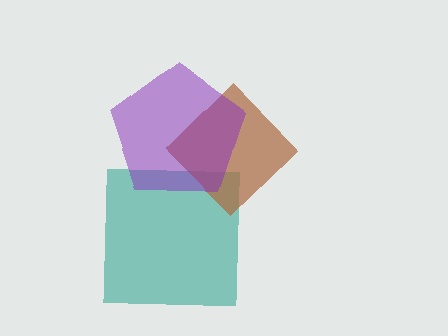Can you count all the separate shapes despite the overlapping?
Yes, there are 3 separate shapes.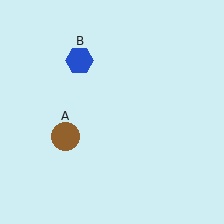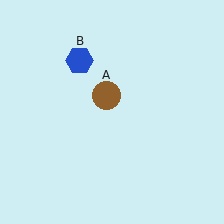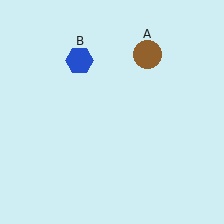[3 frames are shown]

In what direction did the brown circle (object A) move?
The brown circle (object A) moved up and to the right.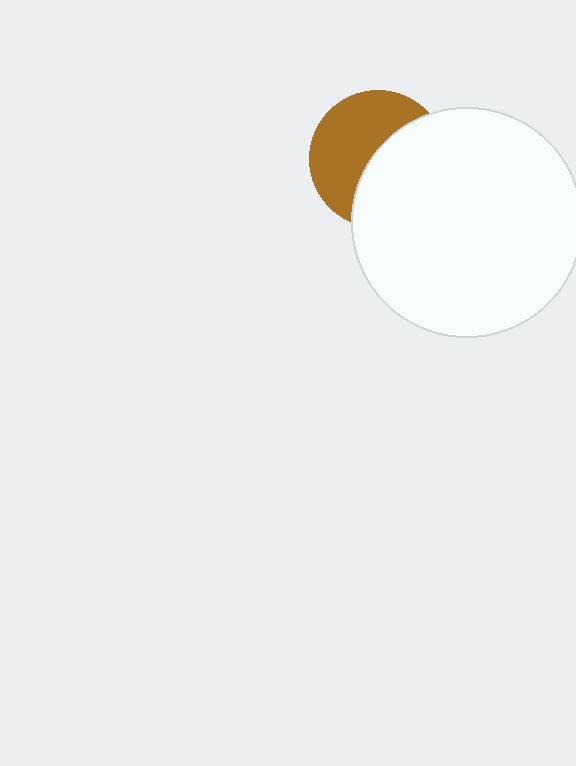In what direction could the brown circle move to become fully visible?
The brown circle could move left. That would shift it out from behind the white circle entirely.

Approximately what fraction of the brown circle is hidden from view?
Roughly 49% of the brown circle is hidden behind the white circle.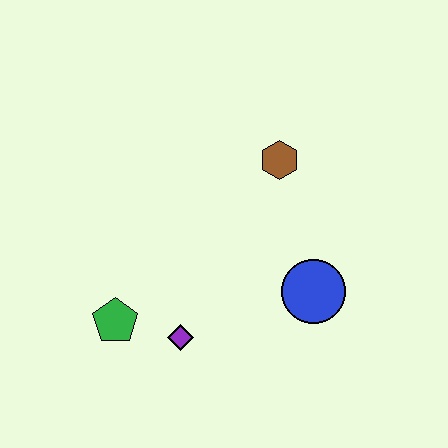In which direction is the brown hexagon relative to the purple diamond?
The brown hexagon is above the purple diamond.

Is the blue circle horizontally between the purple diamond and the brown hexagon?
No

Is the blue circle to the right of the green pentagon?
Yes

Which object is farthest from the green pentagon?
The brown hexagon is farthest from the green pentagon.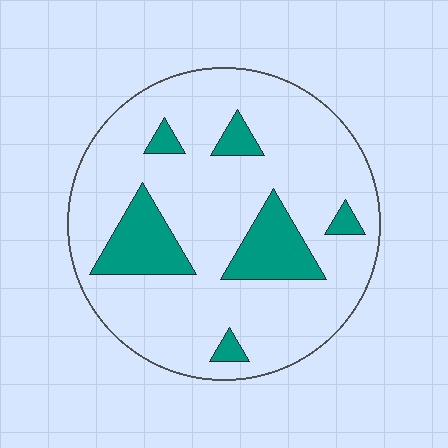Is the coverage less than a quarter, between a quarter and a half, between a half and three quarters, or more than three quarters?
Less than a quarter.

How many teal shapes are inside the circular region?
6.